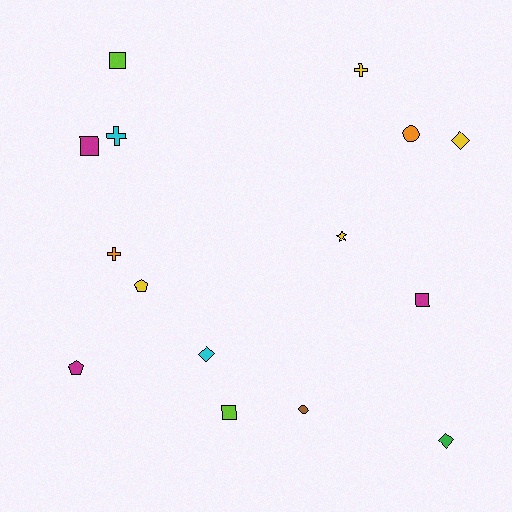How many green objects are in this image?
There is 1 green object.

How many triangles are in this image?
There are no triangles.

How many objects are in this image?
There are 15 objects.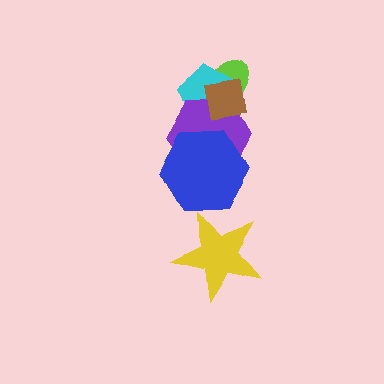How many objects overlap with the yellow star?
0 objects overlap with the yellow star.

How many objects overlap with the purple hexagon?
4 objects overlap with the purple hexagon.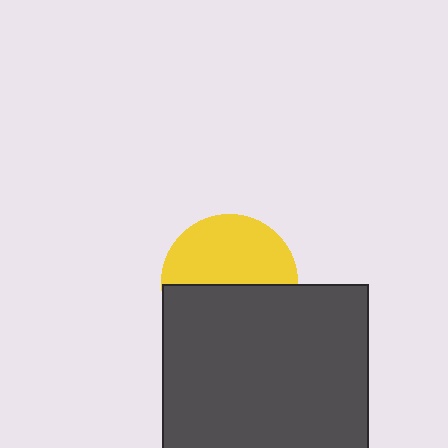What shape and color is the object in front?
The object in front is a dark gray square.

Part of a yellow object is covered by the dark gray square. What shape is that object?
It is a circle.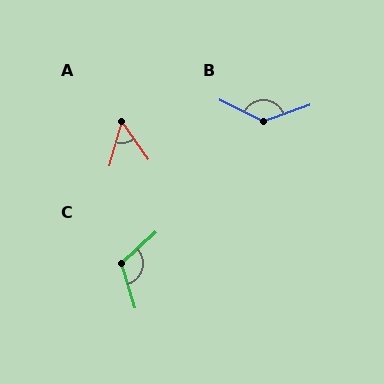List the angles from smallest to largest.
A (51°), C (116°), B (134°).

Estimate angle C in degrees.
Approximately 116 degrees.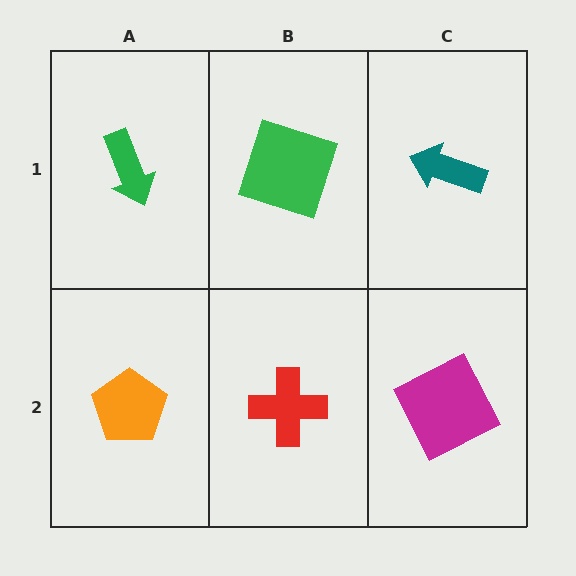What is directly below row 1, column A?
An orange pentagon.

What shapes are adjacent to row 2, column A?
A green arrow (row 1, column A), a red cross (row 2, column B).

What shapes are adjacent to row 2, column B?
A green square (row 1, column B), an orange pentagon (row 2, column A), a magenta square (row 2, column C).